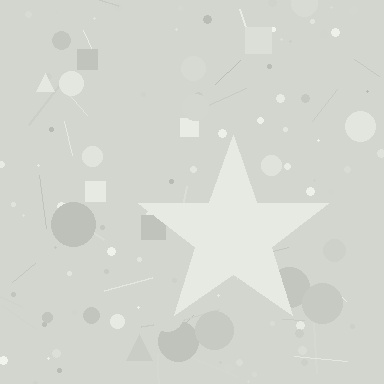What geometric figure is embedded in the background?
A star is embedded in the background.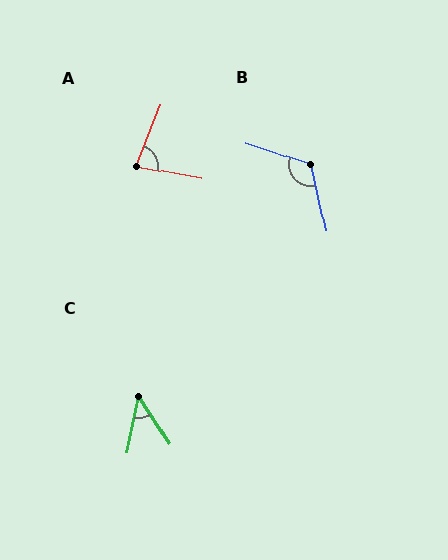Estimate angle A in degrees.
Approximately 79 degrees.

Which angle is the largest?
B, at approximately 120 degrees.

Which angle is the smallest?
C, at approximately 44 degrees.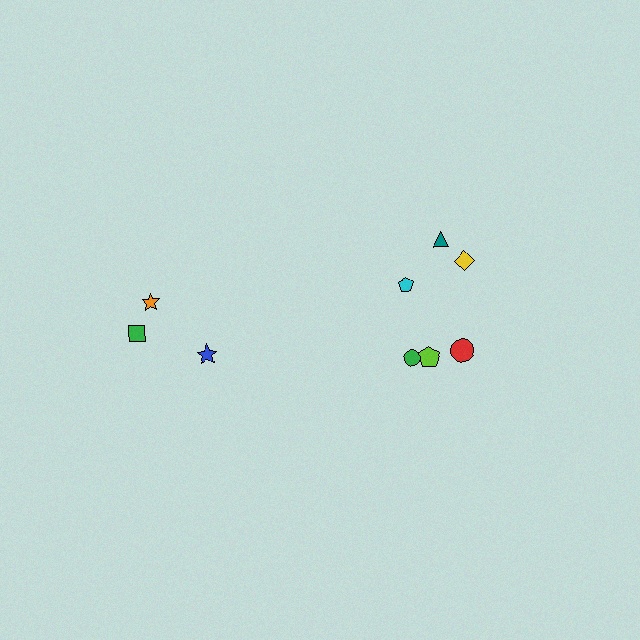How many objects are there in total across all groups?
There are 9 objects.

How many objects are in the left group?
There are 3 objects.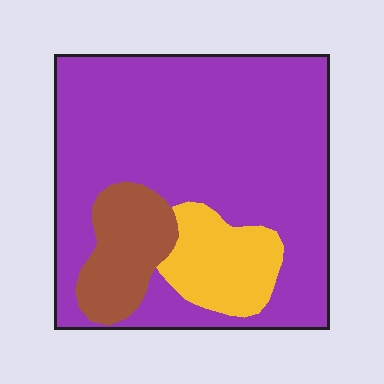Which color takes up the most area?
Purple, at roughly 75%.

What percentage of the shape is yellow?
Yellow covers roughly 15% of the shape.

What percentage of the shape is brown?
Brown takes up about one eighth (1/8) of the shape.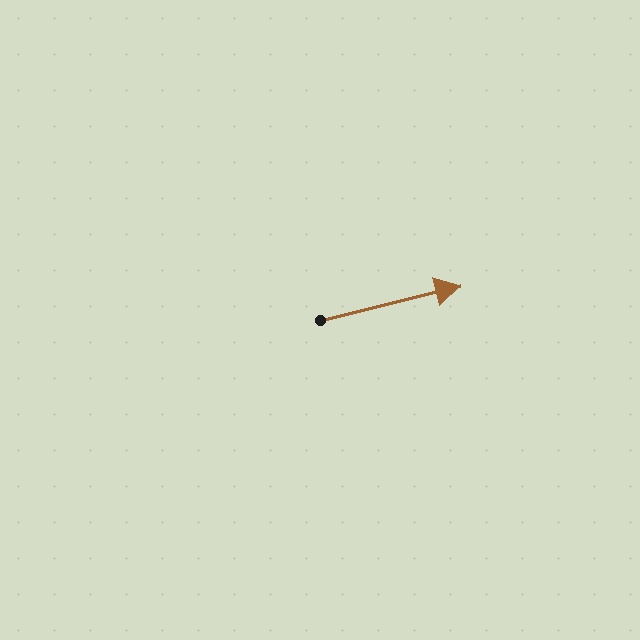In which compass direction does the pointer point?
East.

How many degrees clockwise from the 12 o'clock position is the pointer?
Approximately 76 degrees.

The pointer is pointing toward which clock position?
Roughly 3 o'clock.